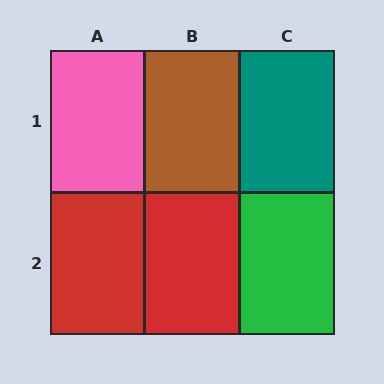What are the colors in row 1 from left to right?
Pink, brown, teal.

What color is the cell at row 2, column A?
Red.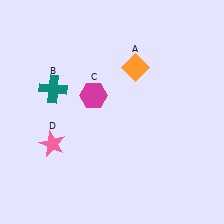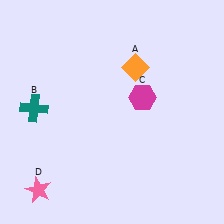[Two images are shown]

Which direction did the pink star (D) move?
The pink star (D) moved down.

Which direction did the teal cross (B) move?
The teal cross (B) moved down.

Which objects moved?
The objects that moved are: the teal cross (B), the magenta hexagon (C), the pink star (D).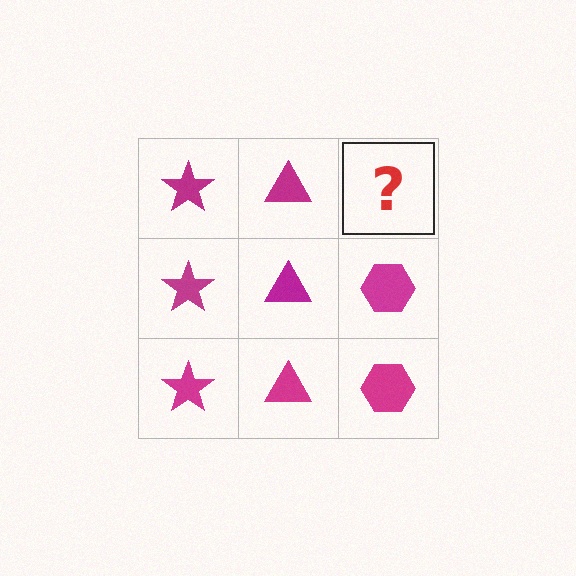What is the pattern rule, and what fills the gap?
The rule is that each column has a consistent shape. The gap should be filled with a magenta hexagon.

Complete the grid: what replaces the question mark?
The question mark should be replaced with a magenta hexagon.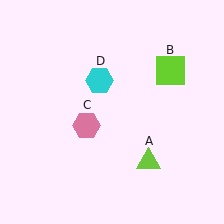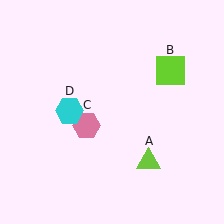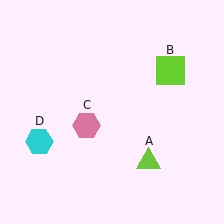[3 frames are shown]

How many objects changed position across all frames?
1 object changed position: cyan hexagon (object D).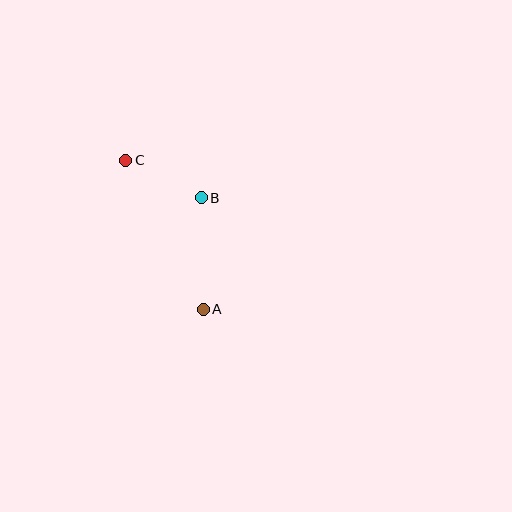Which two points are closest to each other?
Points B and C are closest to each other.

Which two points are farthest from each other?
Points A and C are farthest from each other.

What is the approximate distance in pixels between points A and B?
The distance between A and B is approximately 111 pixels.